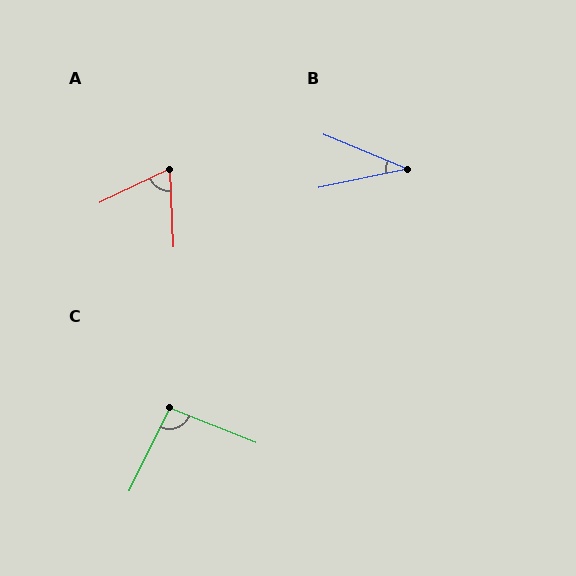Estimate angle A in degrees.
Approximately 66 degrees.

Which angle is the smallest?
B, at approximately 35 degrees.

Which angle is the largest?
C, at approximately 94 degrees.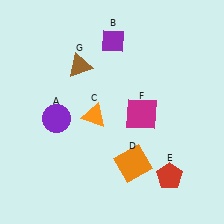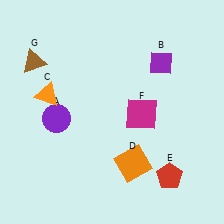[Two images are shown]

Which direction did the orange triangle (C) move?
The orange triangle (C) moved left.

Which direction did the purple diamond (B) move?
The purple diamond (B) moved right.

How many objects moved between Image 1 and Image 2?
3 objects moved between the two images.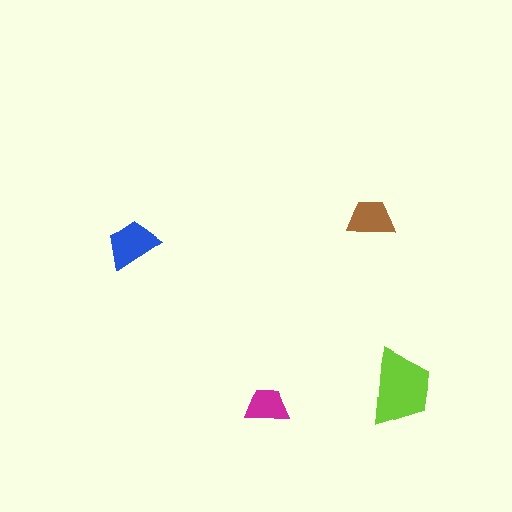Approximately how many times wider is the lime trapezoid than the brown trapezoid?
About 1.5 times wider.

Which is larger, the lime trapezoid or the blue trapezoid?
The lime one.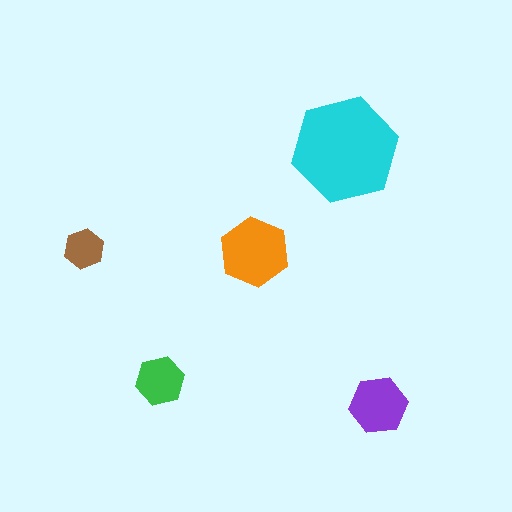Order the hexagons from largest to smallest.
the cyan one, the orange one, the purple one, the green one, the brown one.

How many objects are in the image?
There are 5 objects in the image.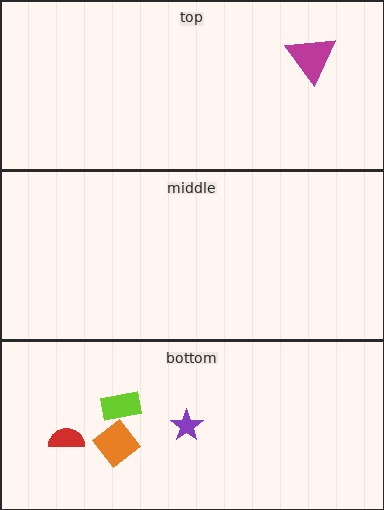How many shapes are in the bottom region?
4.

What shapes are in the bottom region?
The lime rectangle, the orange diamond, the red semicircle, the purple star.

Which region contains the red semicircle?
The bottom region.